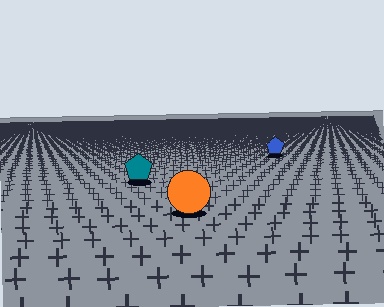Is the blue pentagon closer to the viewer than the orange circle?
No. The orange circle is closer — you can tell from the texture gradient: the ground texture is coarser near it.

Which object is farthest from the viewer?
The blue pentagon is farthest from the viewer. It appears smaller and the ground texture around it is denser.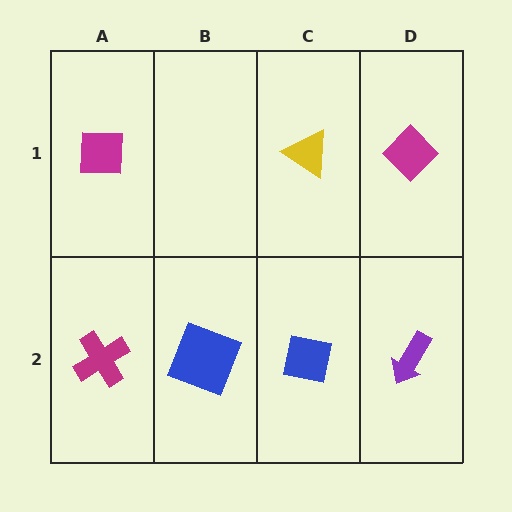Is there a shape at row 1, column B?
No, that cell is empty.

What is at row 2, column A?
A magenta cross.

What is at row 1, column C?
A yellow triangle.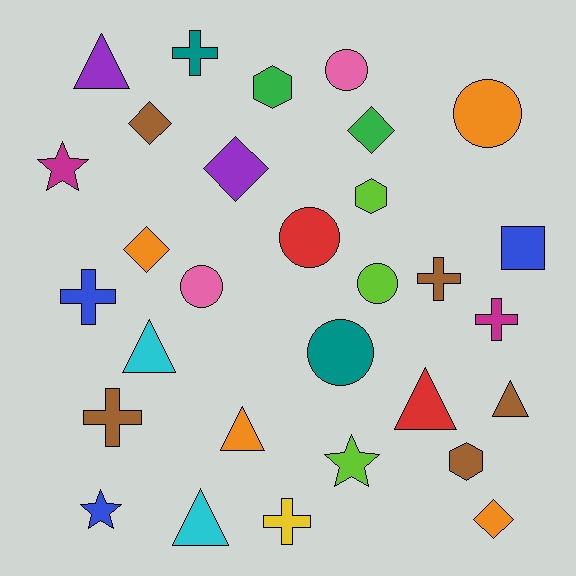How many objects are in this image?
There are 30 objects.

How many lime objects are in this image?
There are 3 lime objects.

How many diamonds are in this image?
There are 5 diamonds.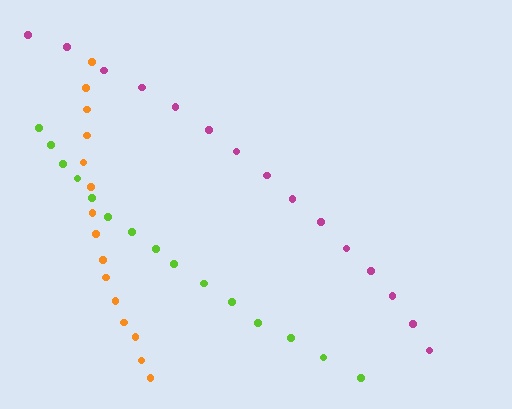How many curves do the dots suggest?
There are 3 distinct paths.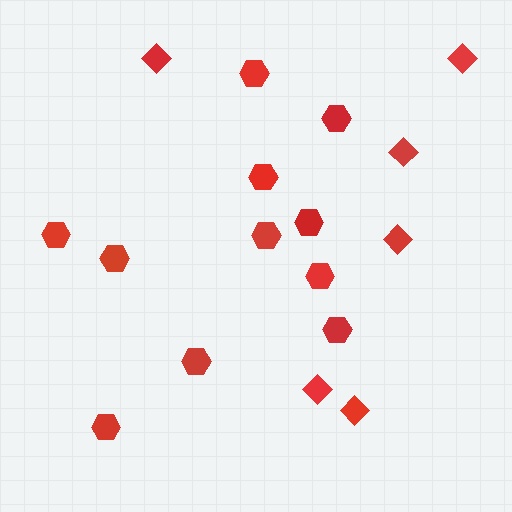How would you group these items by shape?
There are 2 groups: one group of diamonds (6) and one group of hexagons (11).